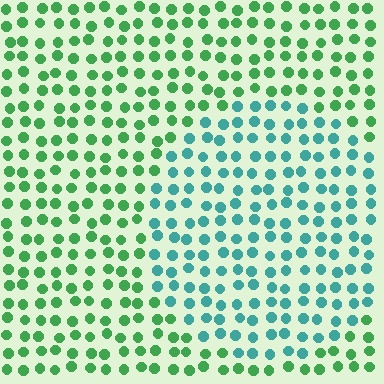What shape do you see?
I see a circle.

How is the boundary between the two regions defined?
The boundary is defined purely by a slight shift in hue (about 46 degrees). Spacing, size, and orientation are identical on both sides.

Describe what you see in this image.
The image is filled with small green elements in a uniform arrangement. A circle-shaped region is visible where the elements are tinted to a slightly different hue, forming a subtle color boundary.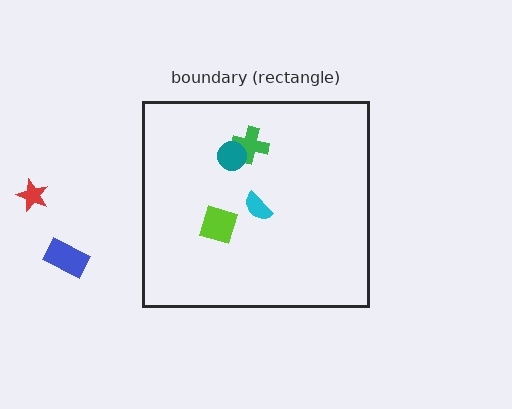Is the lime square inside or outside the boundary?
Inside.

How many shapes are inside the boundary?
4 inside, 2 outside.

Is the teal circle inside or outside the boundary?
Inside.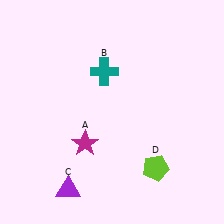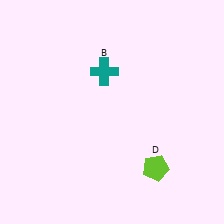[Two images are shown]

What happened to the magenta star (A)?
The magenta star (A) was removed in Image 2. It was in the bottom-left area of Image 1.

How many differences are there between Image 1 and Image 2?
There are 2 differences between the two images.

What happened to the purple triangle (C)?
The purple triangle (C) was removed in Image 2. It was in the bottom-left area of Image 1.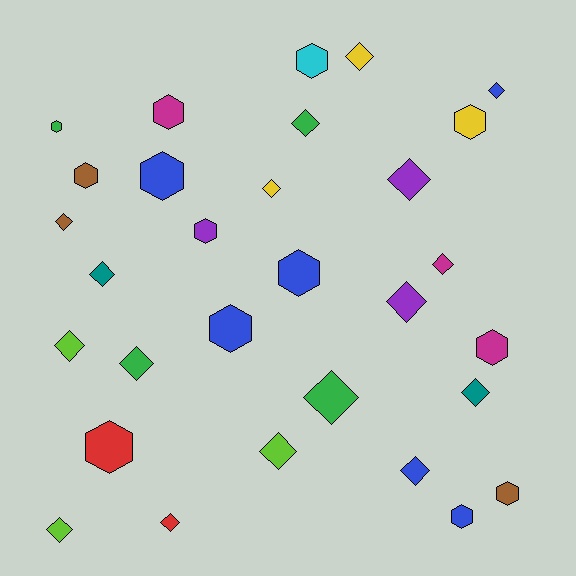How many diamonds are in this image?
There are 17 diamonds.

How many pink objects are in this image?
There are no pink objects.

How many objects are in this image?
There are 30 objects.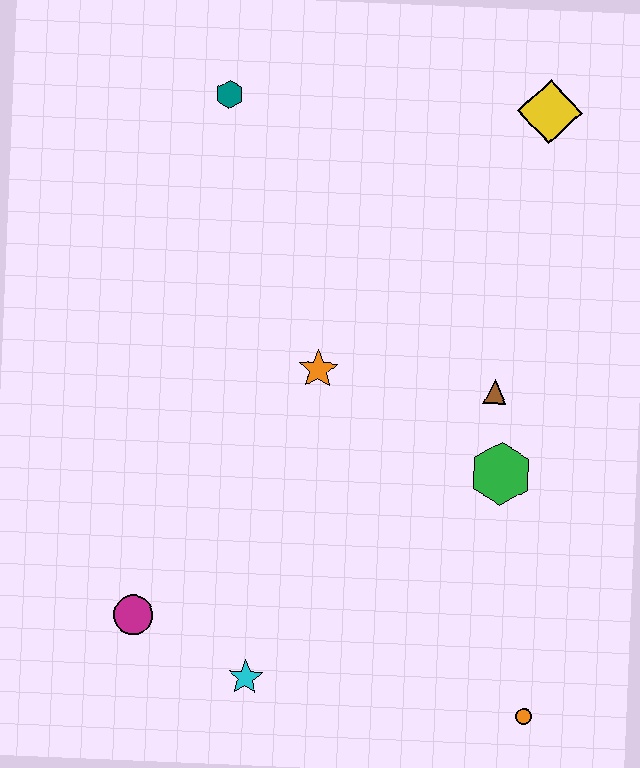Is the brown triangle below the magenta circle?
No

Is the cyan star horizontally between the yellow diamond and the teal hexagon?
Yes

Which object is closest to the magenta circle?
The cyan star is closest to the magenta circle.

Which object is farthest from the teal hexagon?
The orange circle is farthest from the teal hexagon.